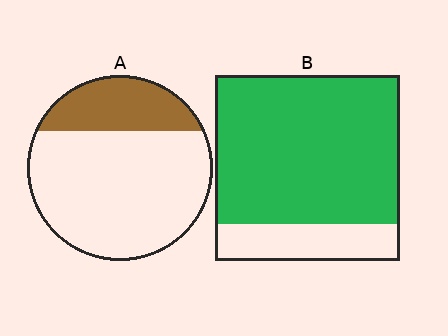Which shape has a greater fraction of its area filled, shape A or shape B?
Shape B.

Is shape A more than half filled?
No.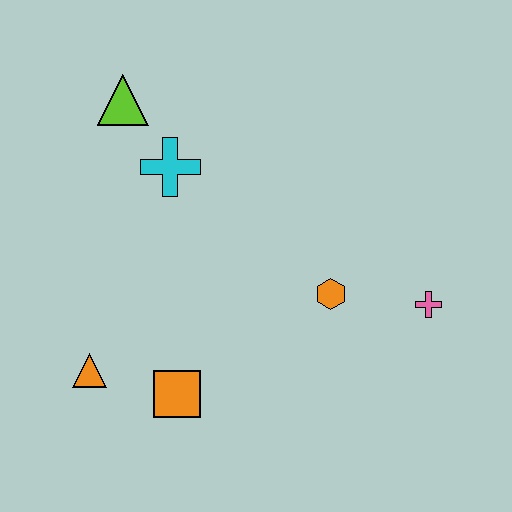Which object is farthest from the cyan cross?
The pink cross is farthest from the cyan cross.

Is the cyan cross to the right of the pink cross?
No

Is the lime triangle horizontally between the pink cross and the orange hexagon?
No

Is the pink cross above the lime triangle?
No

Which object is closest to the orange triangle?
The orange square is closest to the orange triangle.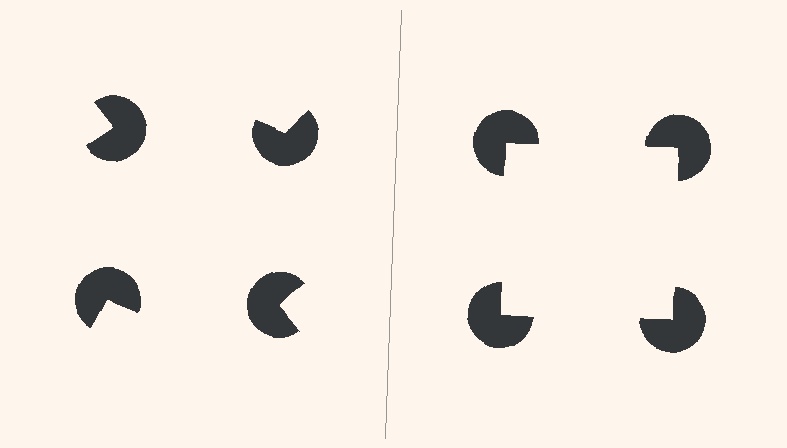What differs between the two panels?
The pac-man discs are positioned identically on both sides; only the wedge orientations differ. On the right they align to a square; on the left they are misaligned.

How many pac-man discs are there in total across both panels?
8 — 4 on each side.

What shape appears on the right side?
An illusory square.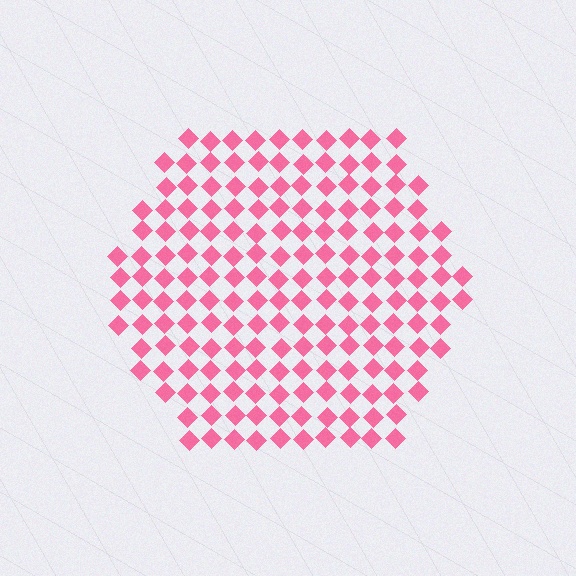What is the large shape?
The large shape is a hexagon.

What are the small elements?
The small elements are diamonds.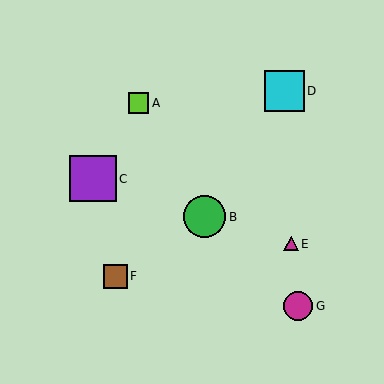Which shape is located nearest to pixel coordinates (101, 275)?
The brown square (labeled F) at (115, 276) is nearest to that location.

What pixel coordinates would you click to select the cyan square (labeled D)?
Click at (284, 91) to select the cyan square D.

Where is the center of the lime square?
The center of the lime square is at (139, 103).